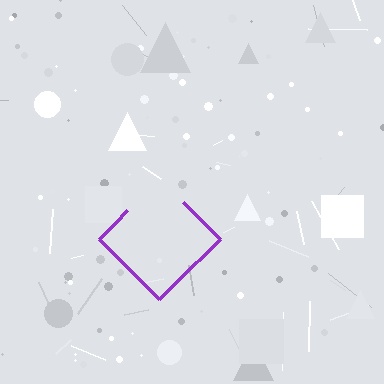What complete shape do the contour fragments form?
The contour fragments form a diamond.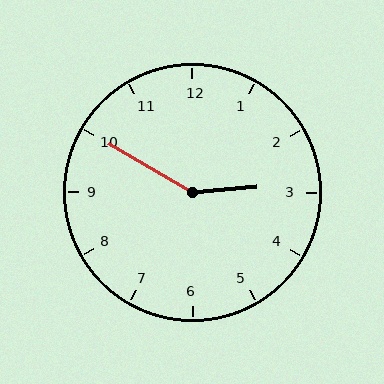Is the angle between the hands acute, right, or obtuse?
It is obtuse.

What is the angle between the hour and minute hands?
Approximately 145 degrees.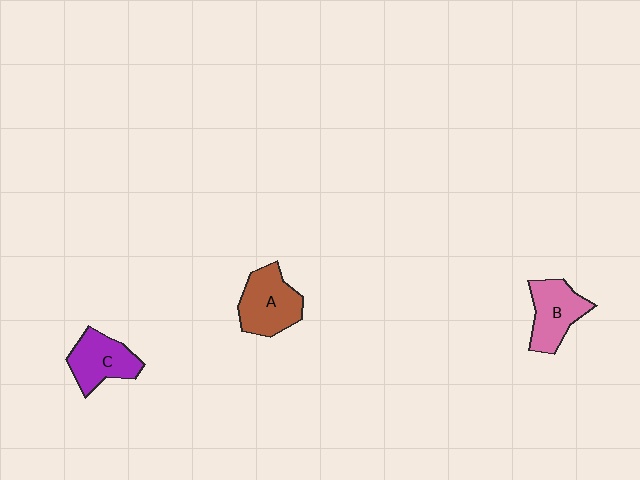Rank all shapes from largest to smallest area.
From largest to smallest: A (brown), B (pink), C (purple).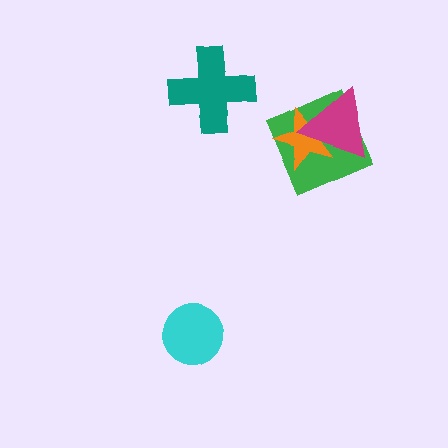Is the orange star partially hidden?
Yes, it is partially covered by another shape.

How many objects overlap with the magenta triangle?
2 objects overlap with the magenta triangle.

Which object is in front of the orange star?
The magenta triangle is in front of the orange star.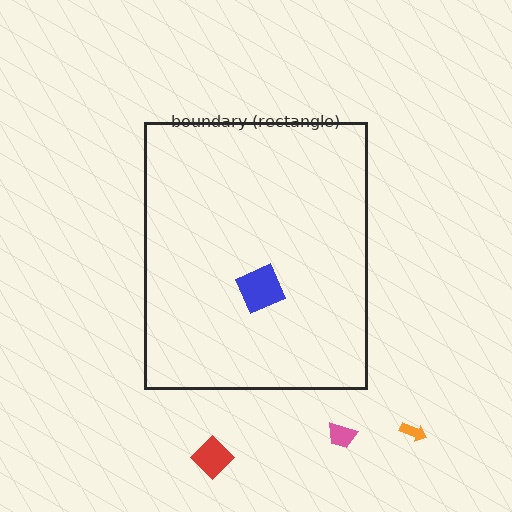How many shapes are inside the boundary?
1 inside, 3 outside.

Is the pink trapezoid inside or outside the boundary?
Outside.